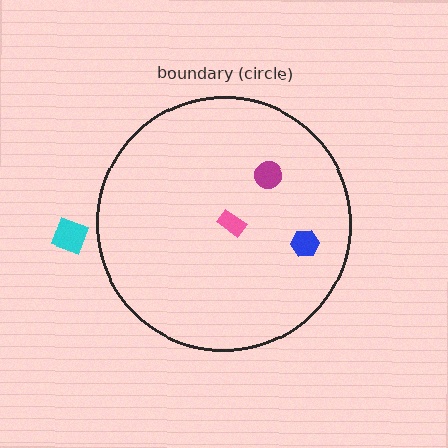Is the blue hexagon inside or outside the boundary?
Inside.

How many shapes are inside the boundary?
3 inside, 1 outside.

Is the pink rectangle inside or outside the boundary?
Inside.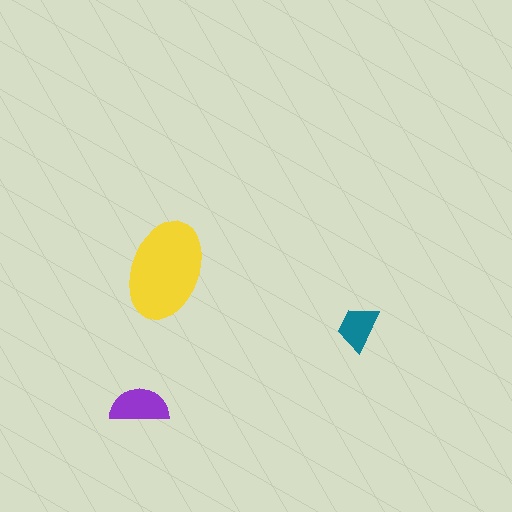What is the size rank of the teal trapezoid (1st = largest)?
3rd.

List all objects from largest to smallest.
The yellow ellipse, the purple semicircle, the teal trapezoid.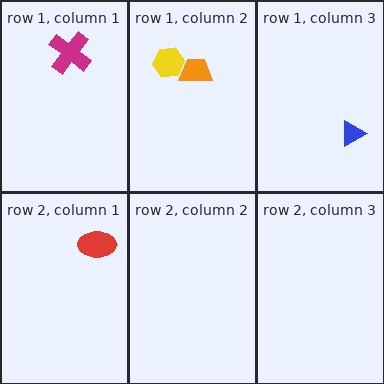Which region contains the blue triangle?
The row 1, column 3 region.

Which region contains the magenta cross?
The row 1, column 1 region.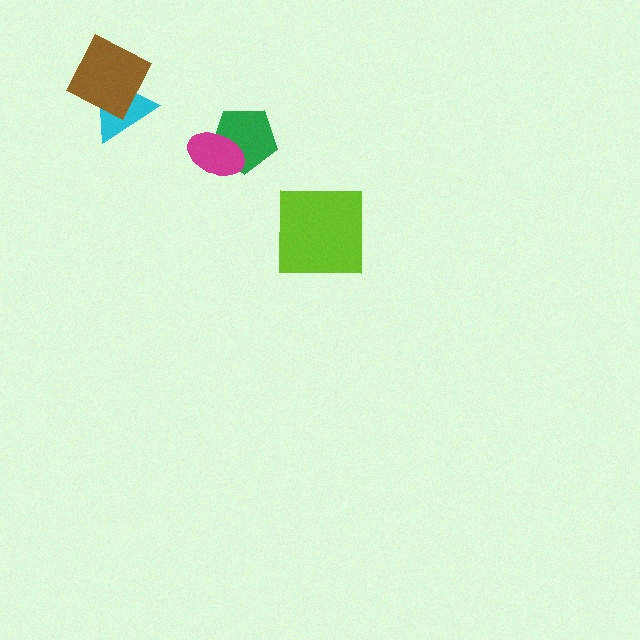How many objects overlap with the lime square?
0 objects overlap with the lime square.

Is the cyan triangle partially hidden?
Yes, it is partially covered by another shape.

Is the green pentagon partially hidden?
Yes, it is partially covered by another shape.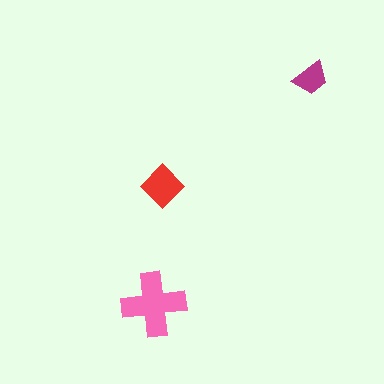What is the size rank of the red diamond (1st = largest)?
2nd.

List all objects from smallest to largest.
The magenta trapezoid, the red diamond, the pink cross.